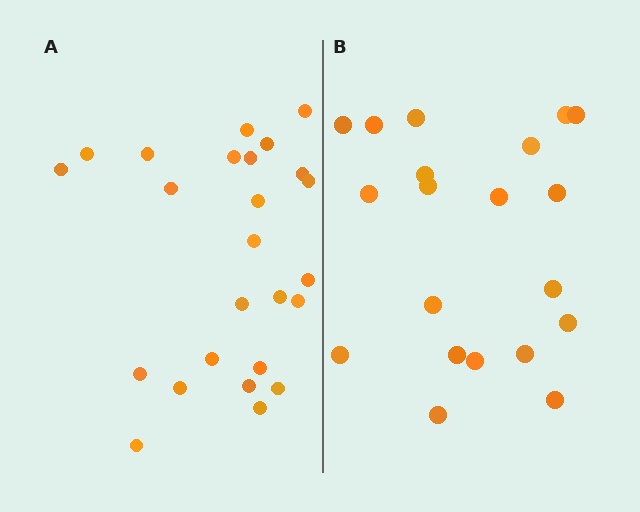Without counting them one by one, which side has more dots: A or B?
Region A (the left region) has more dots.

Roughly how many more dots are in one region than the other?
Region A has about 5 more dots than region B.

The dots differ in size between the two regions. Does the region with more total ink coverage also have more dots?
No. Region B has more total ink coverage because its dots are larger, but region A actually contains more individual dots. Total area can be misleading — the number of items is what matters here.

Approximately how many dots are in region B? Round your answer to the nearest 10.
About 20 dots.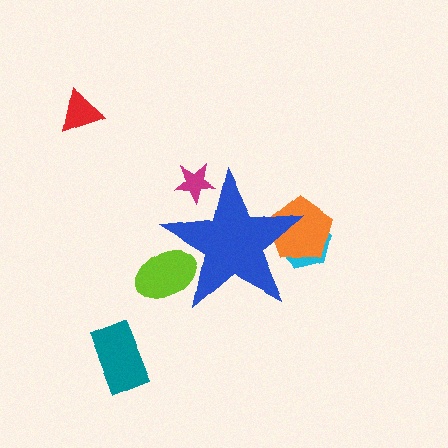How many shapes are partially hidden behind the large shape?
4 shapes are partially hidden.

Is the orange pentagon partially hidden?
Yes, the orange pentagon is partially hidden behind the blue star.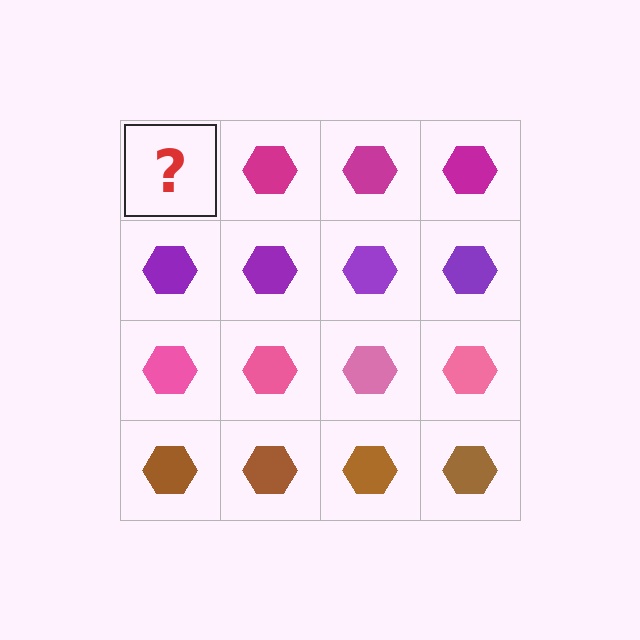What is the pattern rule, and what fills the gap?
The rule is that each row has a consistent color. The gap should be filled with a magenta hexagon.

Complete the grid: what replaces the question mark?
The question mark should be replaced with a magenta hexagon.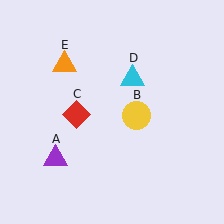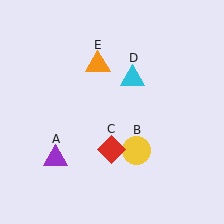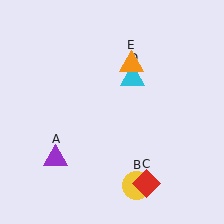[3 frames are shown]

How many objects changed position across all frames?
3 objects changed position: yellow circle (object B), red diamond (object C), orange triangle (object E).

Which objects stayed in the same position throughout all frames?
Purple triangle (object A) and cyan triangle (object D) remained stationary.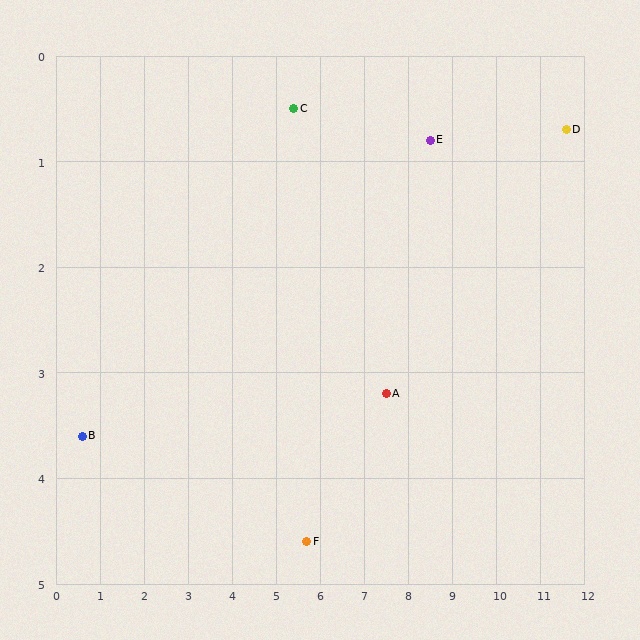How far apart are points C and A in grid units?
Points C and A are about 3.4 grid units apart.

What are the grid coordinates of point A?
Point A is at approximately (7.5, 3.2).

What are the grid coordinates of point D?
Point D is at approximately (11.6, 0.7).